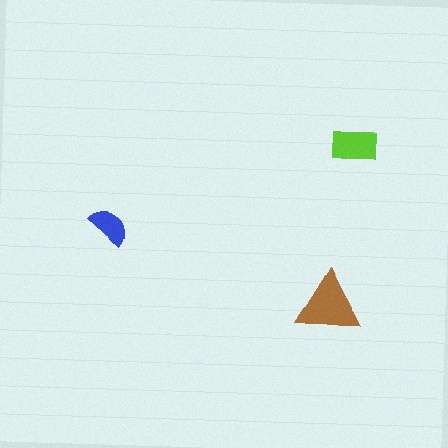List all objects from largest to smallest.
The brown triangle, the lime rectangle, the blue semicircle.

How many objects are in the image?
There are 3 objects in the image.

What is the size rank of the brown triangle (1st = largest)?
1st.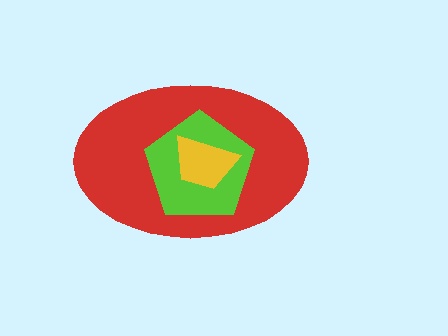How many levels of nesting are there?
3.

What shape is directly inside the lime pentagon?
The yellow trapezoid.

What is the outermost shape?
The red ellipse.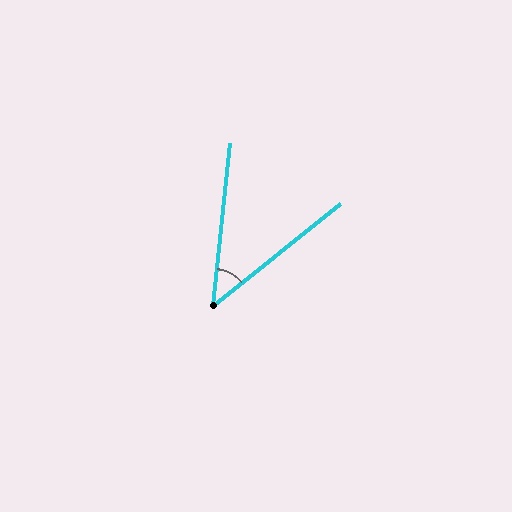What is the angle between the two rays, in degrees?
Approximately 45 degrees.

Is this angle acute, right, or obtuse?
It is acute.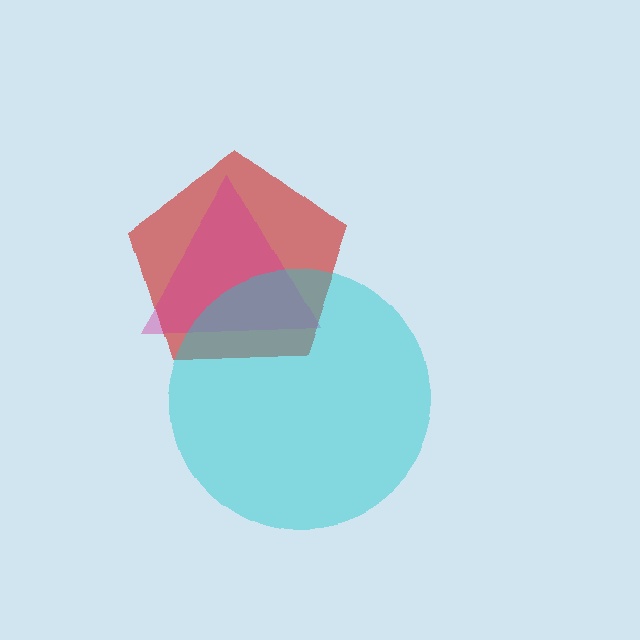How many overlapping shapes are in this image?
There are 3 overlapping shapes in the image.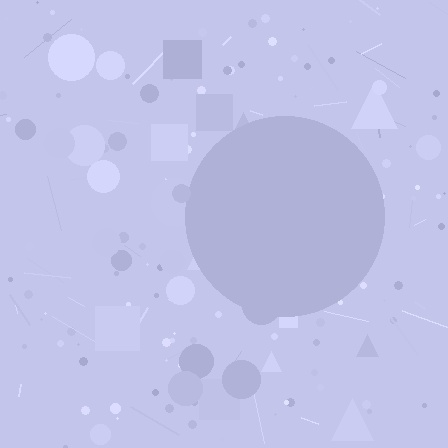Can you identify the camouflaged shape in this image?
The camouflaged shape is a circle.